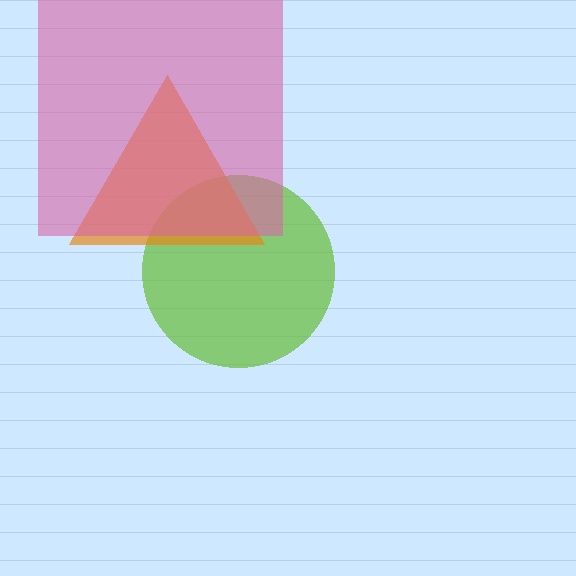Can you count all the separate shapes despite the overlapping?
Yes, there are 3 separate shapes.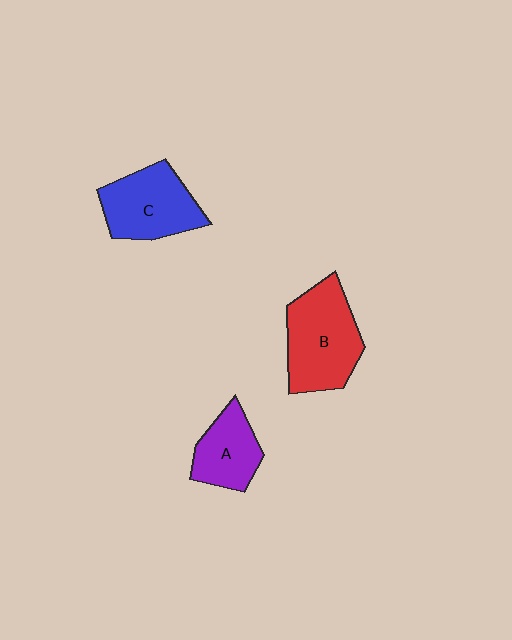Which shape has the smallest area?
Shape A (purple).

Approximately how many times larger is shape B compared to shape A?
Approximately 1.6 times.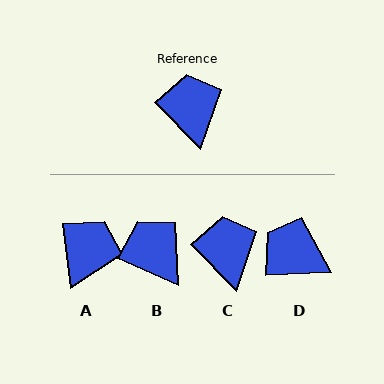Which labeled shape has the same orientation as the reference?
C.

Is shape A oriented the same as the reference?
No, it is off by about 38 degrees.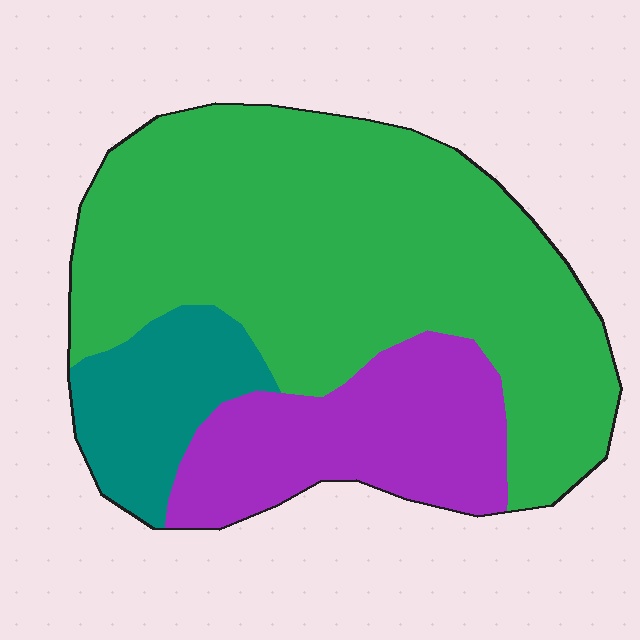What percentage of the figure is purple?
Purple covers around 25% of the figure.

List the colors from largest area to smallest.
From largest to smallest: green, purple, teal.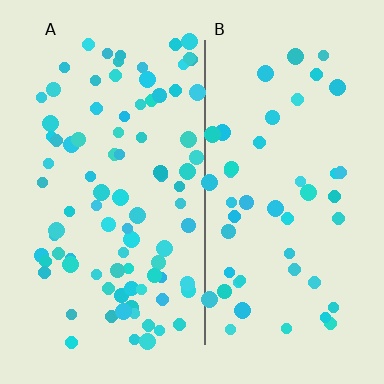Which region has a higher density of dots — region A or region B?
A (the left).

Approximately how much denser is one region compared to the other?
Approximately 1.8× — region A over region B.